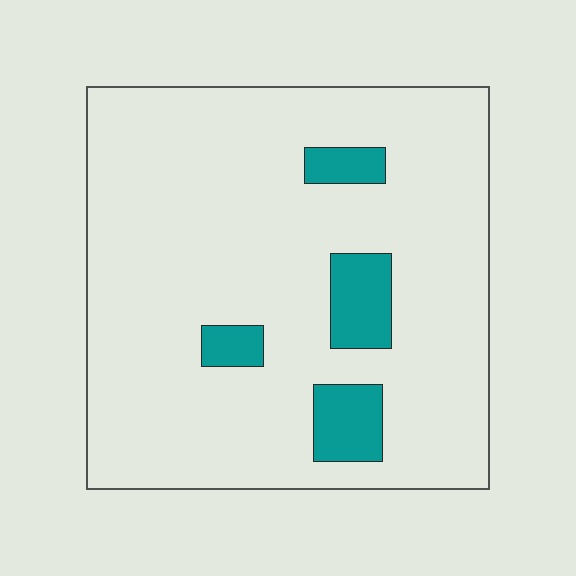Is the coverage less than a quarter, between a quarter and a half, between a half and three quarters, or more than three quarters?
Less than a quarter.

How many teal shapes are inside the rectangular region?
4.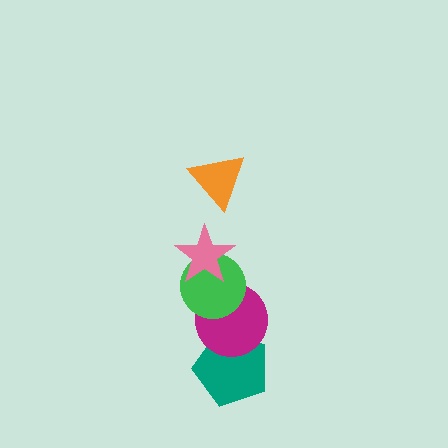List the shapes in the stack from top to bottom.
From top to bottom: the orange triangle, the pink star, the green circle, the magenta circle, the teal pentagon.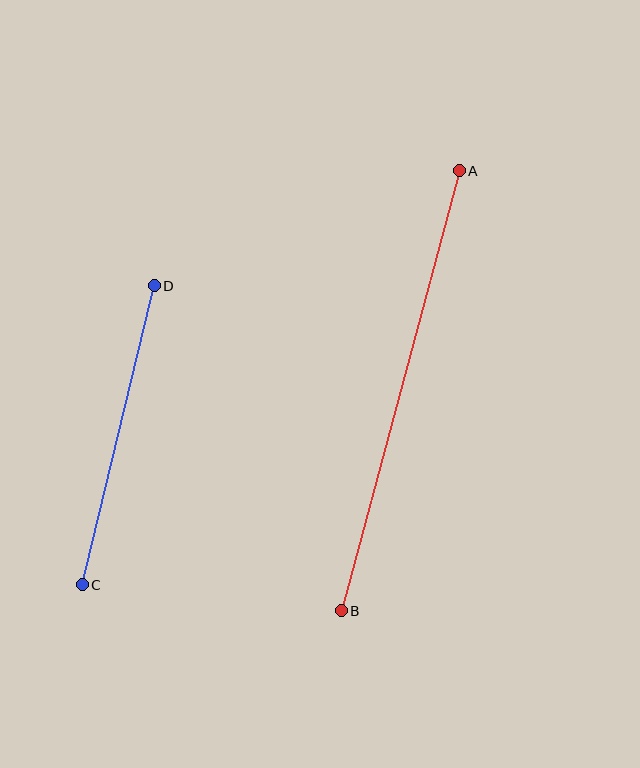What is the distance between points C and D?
The distance is approximately 308 pixels.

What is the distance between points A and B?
The distance is approximately 456 pixels.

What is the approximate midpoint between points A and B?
The midpoint is at approximately (400, 391) pixels.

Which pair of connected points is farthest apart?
Points A and B are farthest apart.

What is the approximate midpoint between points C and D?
The midpoint is at approximately (118, 435) pixels.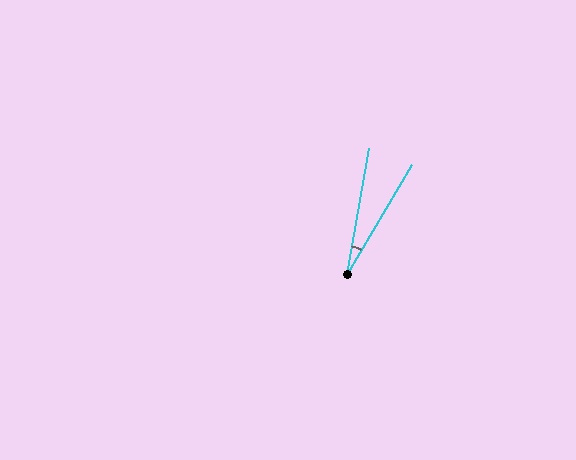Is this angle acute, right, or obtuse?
It is acute.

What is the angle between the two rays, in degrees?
Approximately 21 degrees.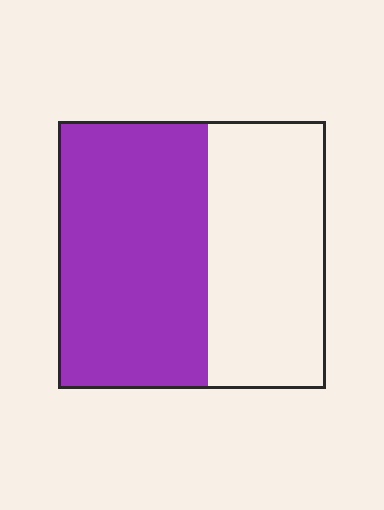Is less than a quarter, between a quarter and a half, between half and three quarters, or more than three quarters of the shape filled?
Between half and three quarters.